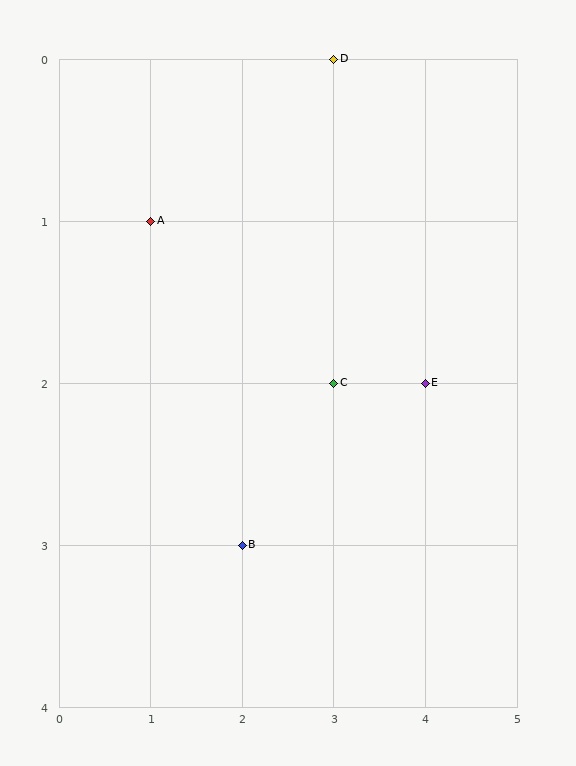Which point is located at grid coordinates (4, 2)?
Point E is at (4, 2).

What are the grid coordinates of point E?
Point E is at grid coordinates (4, 2).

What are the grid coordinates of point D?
Point D is at grid coordinates (3, 0).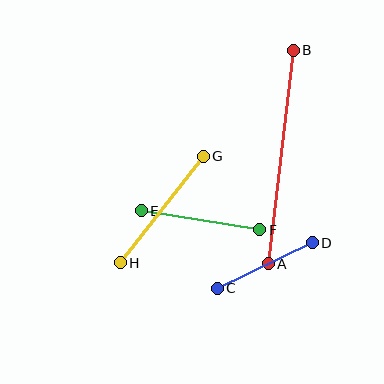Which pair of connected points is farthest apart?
Points A and B are farthest apart.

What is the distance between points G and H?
The distance is approximately 135 pixels.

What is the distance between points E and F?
The distance is approximately 120 pixels.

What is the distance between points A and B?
The distance is approximately 215 pixels.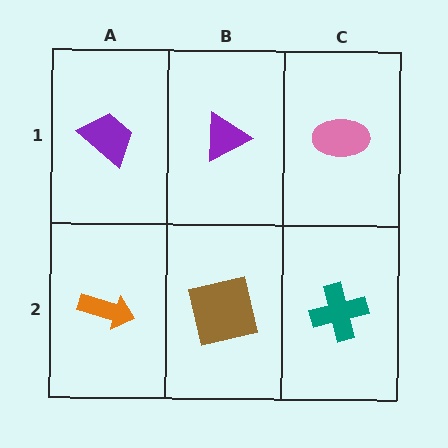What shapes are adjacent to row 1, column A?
An orange arrow (row 2, column A), a purple triangle (row 1, column B).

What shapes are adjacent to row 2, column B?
A purple triangle (row 1, column B), an orange arrow (row 2, column A), a teal cross (row 2, column C).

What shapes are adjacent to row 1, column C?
A teal cross (row 2, column C), a purple triangle (row 1, column B).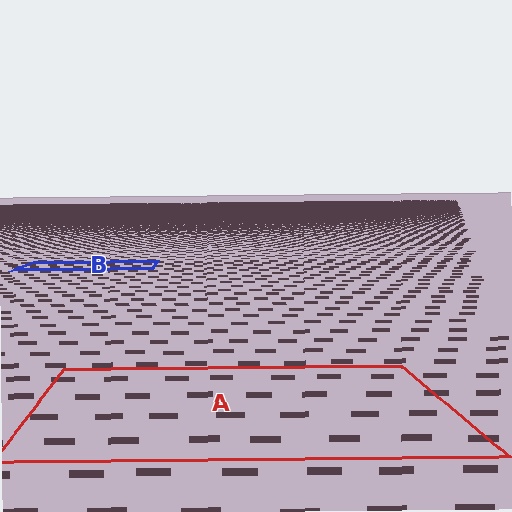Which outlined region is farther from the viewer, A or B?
Region B is farther from the viewer — the texture elements inside it appear smaller and more densely packed.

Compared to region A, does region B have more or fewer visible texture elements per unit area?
Region B has more texture elements per unit area — they are packed more densely because it is farther away.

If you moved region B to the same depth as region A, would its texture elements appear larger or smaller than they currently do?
They would appear larger. At a closer depth, the same texture elements are projected at a bigger on-screen size.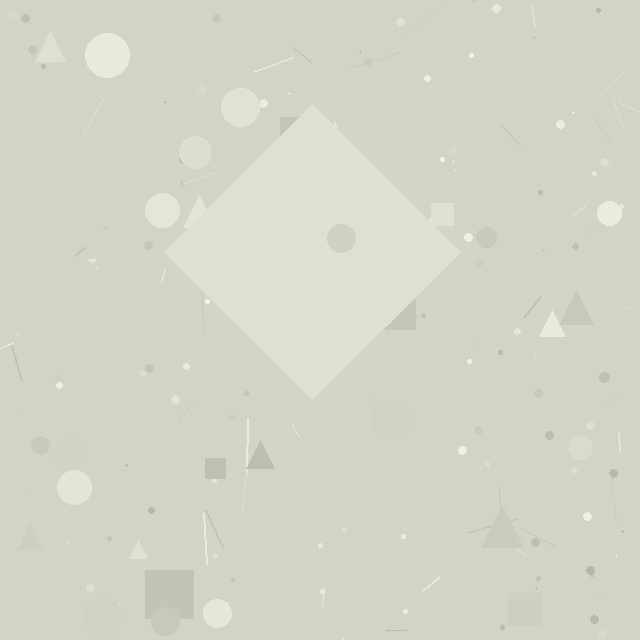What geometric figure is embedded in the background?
A diamond is embedded in the background.